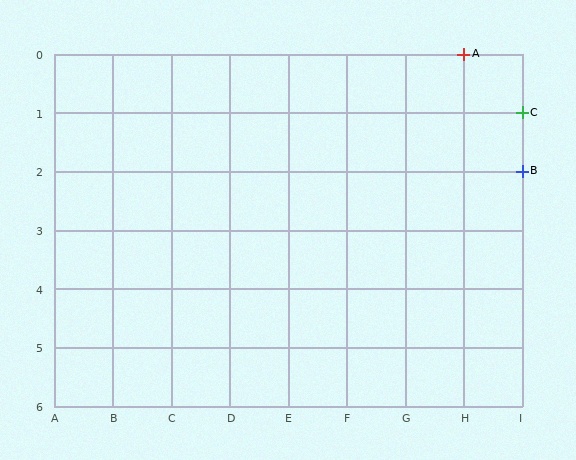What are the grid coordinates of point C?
Point C is at grid coordinates (I, 1).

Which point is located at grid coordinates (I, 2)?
Point B is at (I, 2).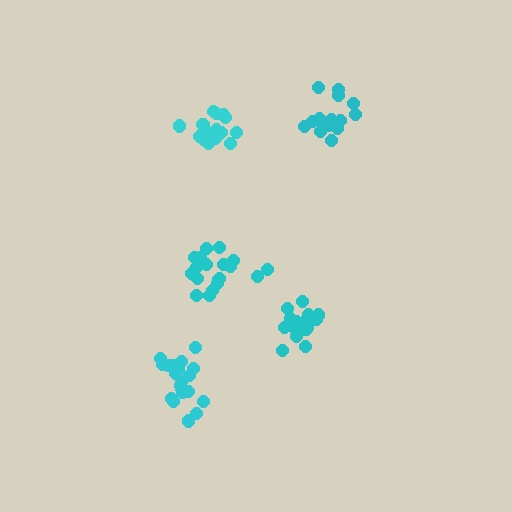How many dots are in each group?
Group 1: 19 dots, Group 2: 16 dots, Group 3: 16 dots, Group 4: 18 dots, Group 5: 21 dots (90 total).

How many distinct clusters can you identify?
There are 5 distinct clusters.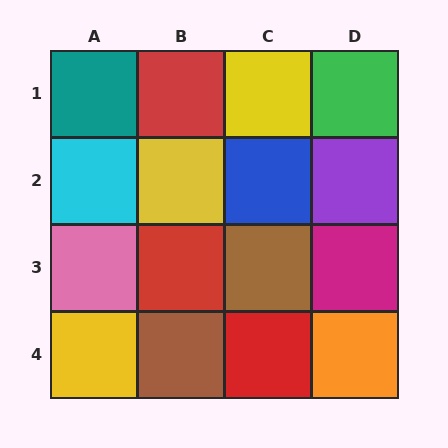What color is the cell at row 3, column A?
Pink.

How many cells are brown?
2 cells are brown.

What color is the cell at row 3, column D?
Magenta.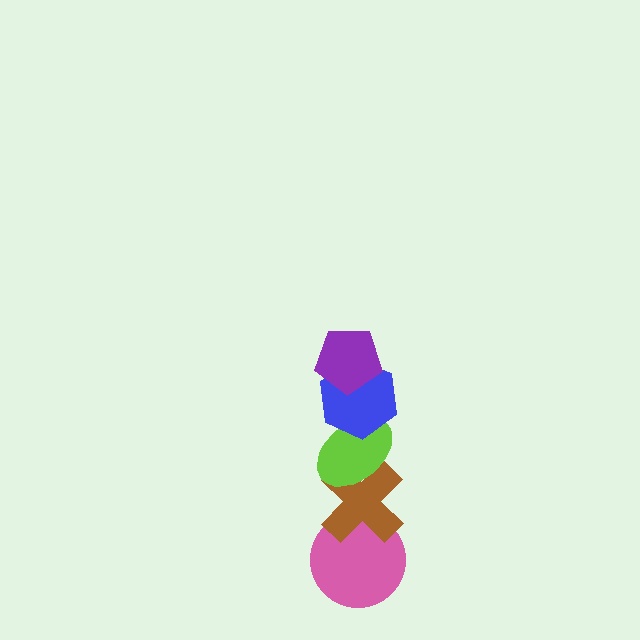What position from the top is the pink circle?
The pink circle is 5th from the top.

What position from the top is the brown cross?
The brown cross is 4th from the top.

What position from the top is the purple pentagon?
The purple pentagon is 1st from the top.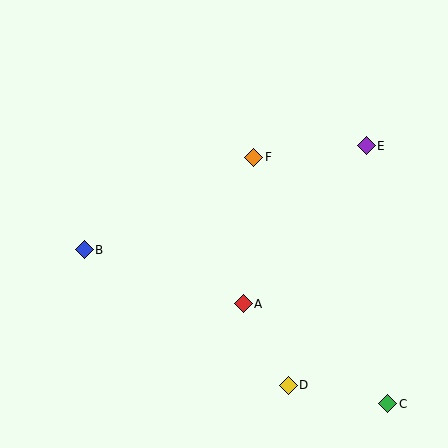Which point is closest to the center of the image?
Point F at (254, 157) is closest to the center.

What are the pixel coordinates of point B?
Point B is at (84, 250).